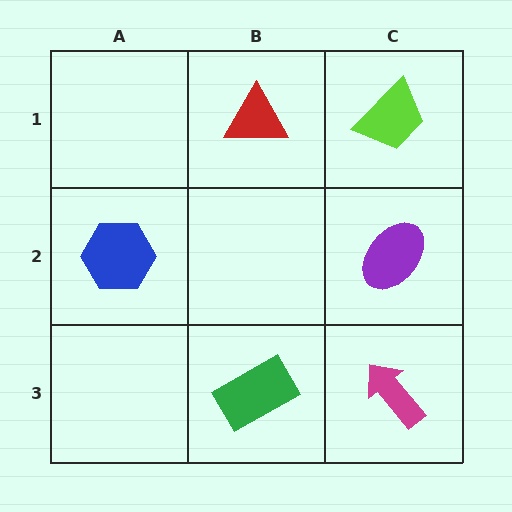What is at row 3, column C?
A magenta arrow.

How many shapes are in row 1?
2 shapes.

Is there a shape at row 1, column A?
No, that cell is empty.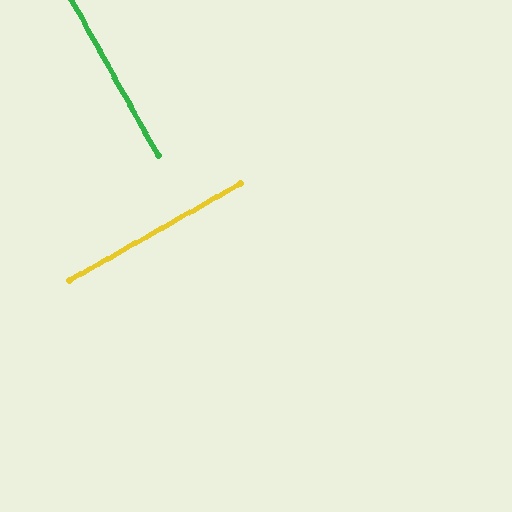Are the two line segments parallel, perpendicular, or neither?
Perpendicular — they meet at approximately 89°.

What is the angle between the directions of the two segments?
Approximately 89 degrees.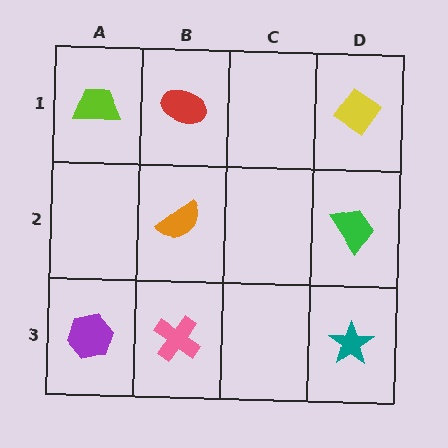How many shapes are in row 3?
3 shapes.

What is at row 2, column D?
A green trapezoid.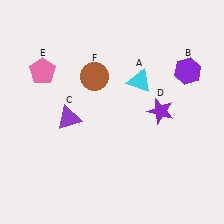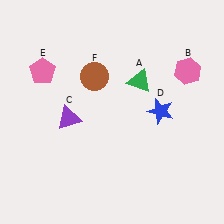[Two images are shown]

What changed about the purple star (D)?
In Image 1, D is purple. In Image 2, it changed to blue.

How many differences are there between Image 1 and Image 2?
There are 3 differences between the two images.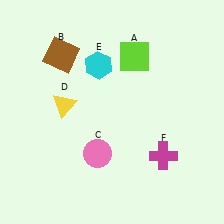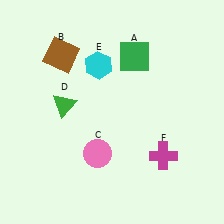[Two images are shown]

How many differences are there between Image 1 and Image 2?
There are 2 differences between the two images.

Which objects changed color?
A changed from lime to green. D changed from yellow to green.